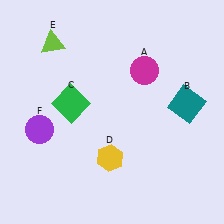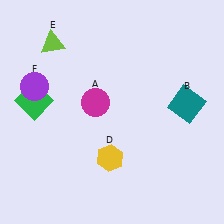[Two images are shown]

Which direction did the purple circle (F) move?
The purple circle (F) moved up.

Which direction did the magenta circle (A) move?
The magenta circle (A) moved left.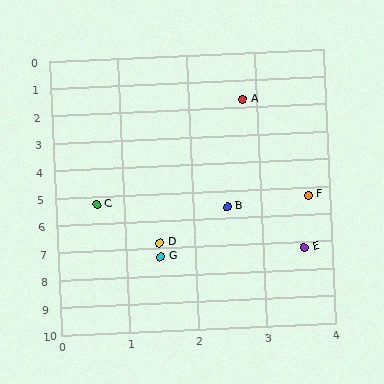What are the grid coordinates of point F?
Point F is at approximately (3.7, 5.3).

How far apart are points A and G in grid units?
Points A and G are about 5.7 grid units apart.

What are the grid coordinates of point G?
Point G is at approximately (1.5, 7.3).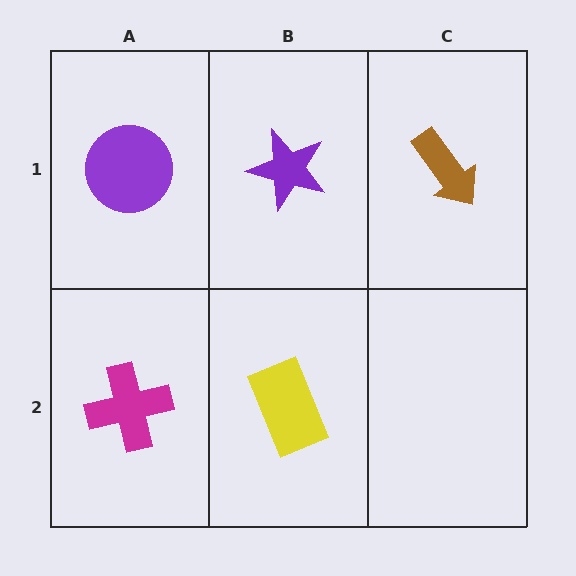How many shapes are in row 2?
2 shapes.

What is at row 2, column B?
A yellow rectangle.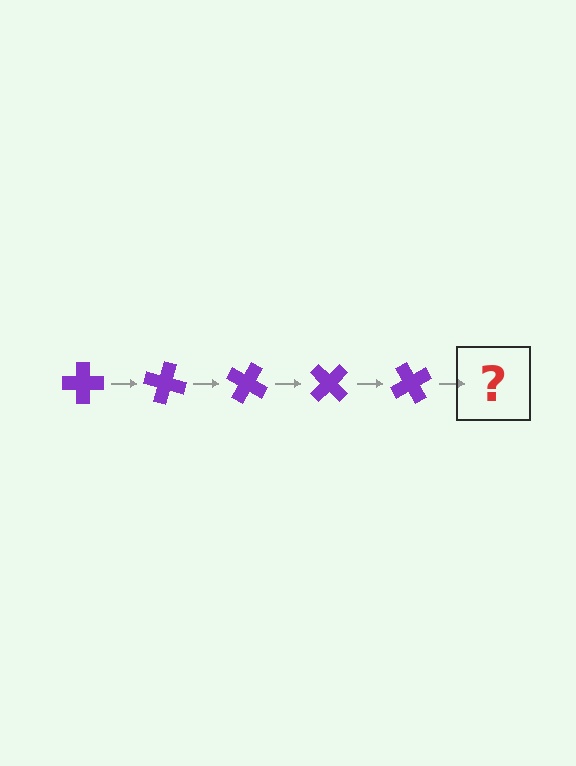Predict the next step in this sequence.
The next step is a purple cross rotated 75 degrees.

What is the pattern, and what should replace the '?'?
The pattern is that the cross rotates 15 degrees each step. The '?' should be a purple cross rotated 75 degrees.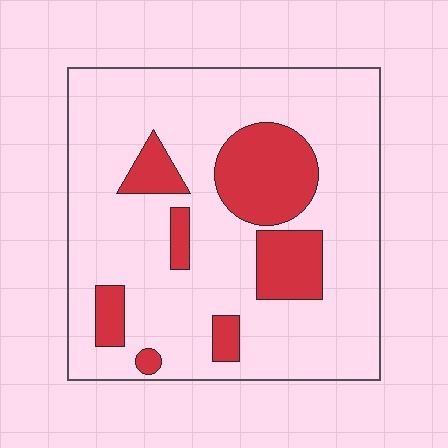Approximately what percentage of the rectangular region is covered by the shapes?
Approximately 20%.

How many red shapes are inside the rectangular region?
7.